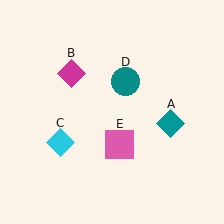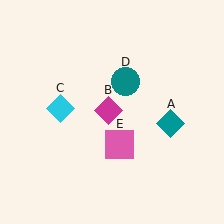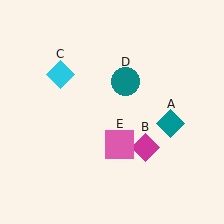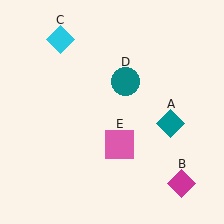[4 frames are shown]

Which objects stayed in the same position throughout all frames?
Teal diamond (object A) and teal circle (object D) and pink square (object E) remained stationary.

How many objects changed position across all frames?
2 objects changed position: magenta diamond (object B), cyan diamond (object C).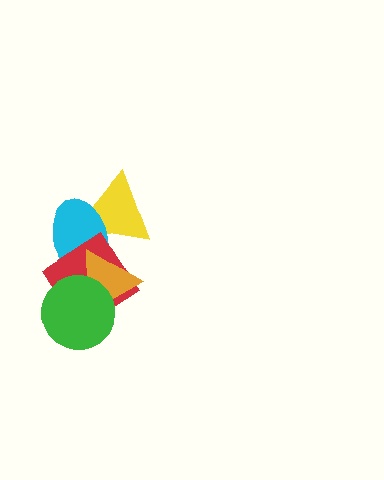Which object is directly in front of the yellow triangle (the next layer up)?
The cyan ellipse is directly in front of the yellow triangle.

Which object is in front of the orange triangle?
The green circle is in front of the orange triangle.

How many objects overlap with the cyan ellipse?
3 objects overlap with the cyan ellipse.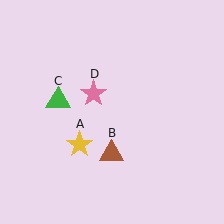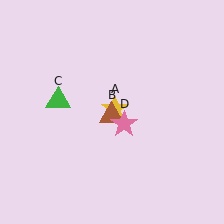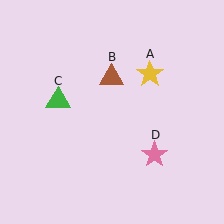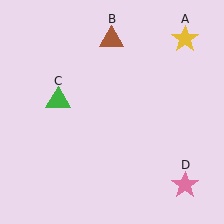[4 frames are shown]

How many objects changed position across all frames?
3 objects changed position: yellow star (object A), brown triangle (object B), pink star (object D).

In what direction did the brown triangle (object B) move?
The brown triangle (object B) moved up.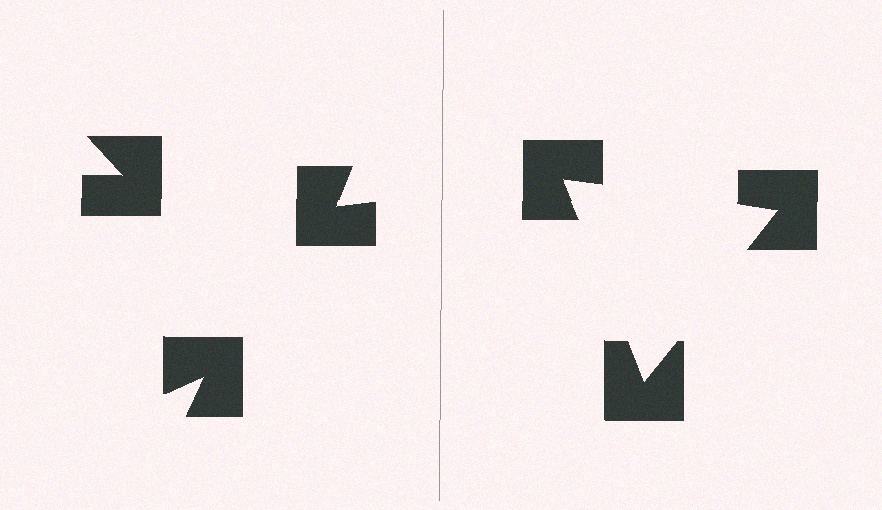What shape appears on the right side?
An illusory triangle.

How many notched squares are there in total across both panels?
6 — 3 on each side.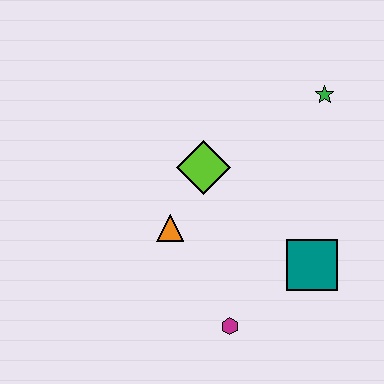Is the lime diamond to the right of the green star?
No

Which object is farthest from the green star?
The magenta hexagon is farthest from the green star.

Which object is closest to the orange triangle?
The lime diamond is closest to the orange triangle.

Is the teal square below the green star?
Yes